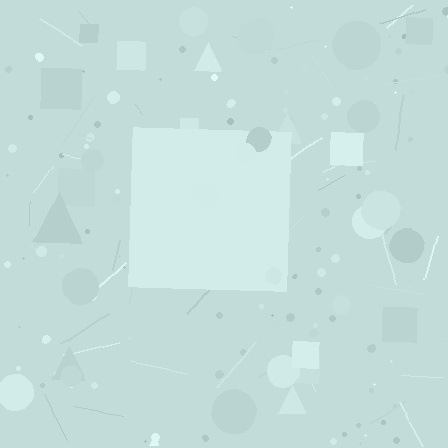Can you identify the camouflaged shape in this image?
The camouflaged shape is a square.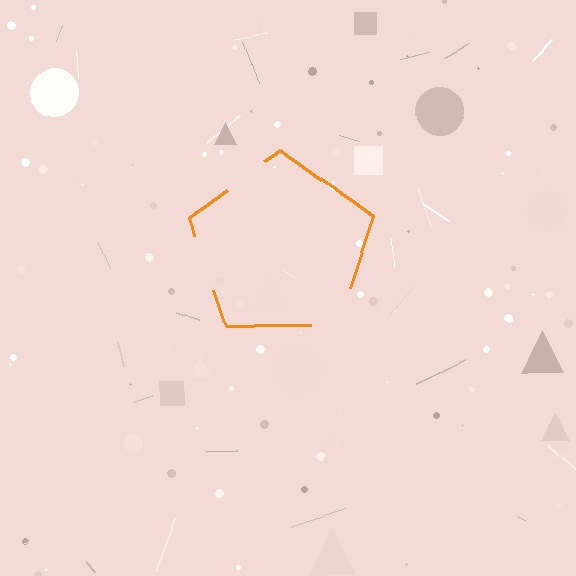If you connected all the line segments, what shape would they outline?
They would outline a pentagon.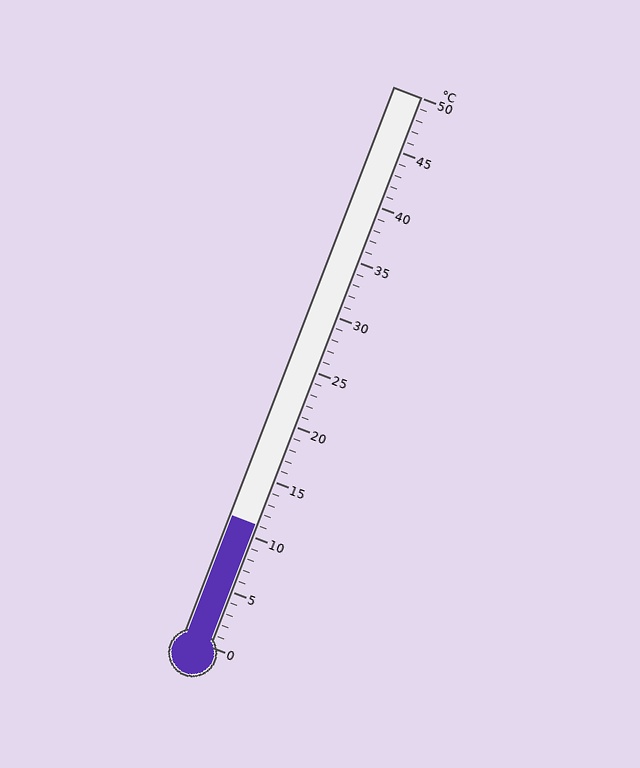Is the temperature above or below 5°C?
The temperature is above 5°C.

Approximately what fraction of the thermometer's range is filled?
The thermometer is filled to approximately 20% of its range.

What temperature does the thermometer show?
The thermometer shows approximately 11°C.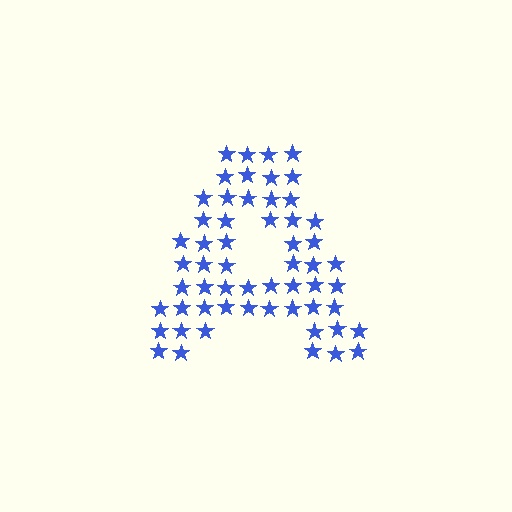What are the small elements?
The small elements are stars.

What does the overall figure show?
The overall figure shows the letter A.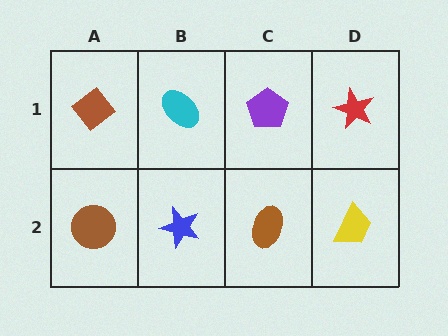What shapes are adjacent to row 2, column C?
A purple pentagon (row 1, column C), a blue star (row 2, column B), a yellow trapezoid (row 2, column D).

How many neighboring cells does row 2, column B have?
3.